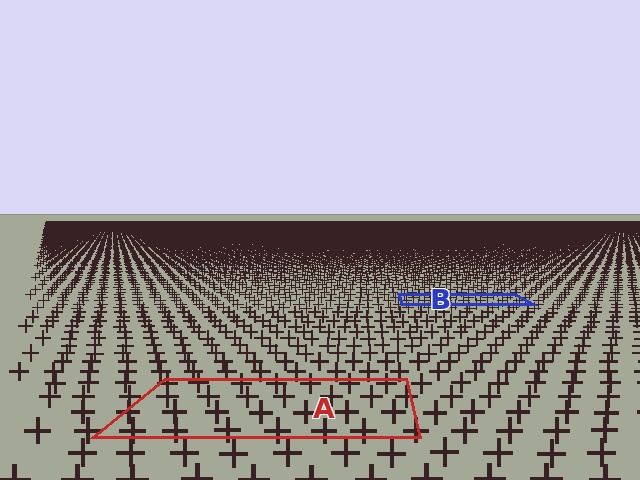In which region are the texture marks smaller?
The texture marks are smaller in region B, because it is farther away.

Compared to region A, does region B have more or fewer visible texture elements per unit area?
Region B has more texture elements per unit area — they are packed more densely because it is farther away.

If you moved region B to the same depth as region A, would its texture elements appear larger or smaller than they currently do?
They would appear larger. At a closer depth, the same texture elements are projected at a bigger on-screen size.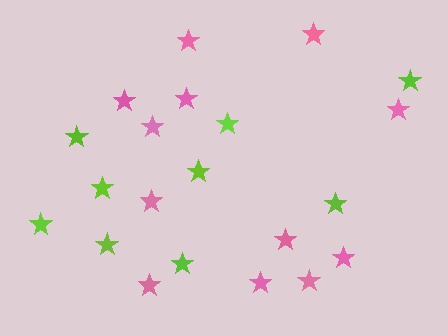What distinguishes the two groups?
There are 2 groups: one group of lime stars (9) and one group of pink stars (12).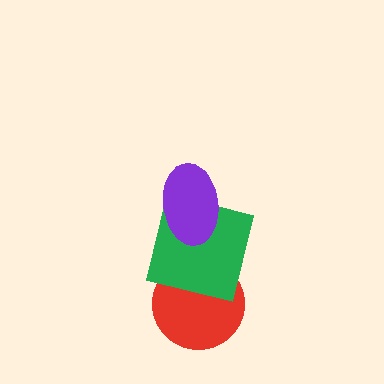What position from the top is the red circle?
The red circle is 3rd from the top.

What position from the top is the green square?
The green square is 2nd from the top.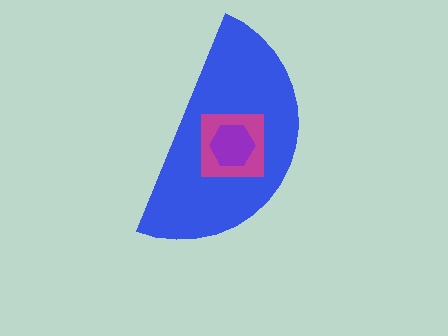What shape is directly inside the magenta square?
The purple hexagon.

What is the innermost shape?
The purple hexagon.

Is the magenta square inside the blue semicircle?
Yes.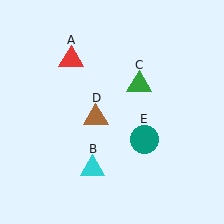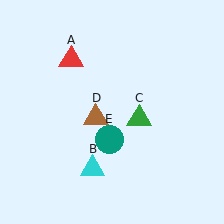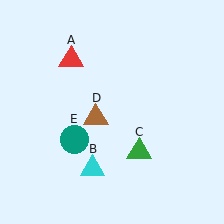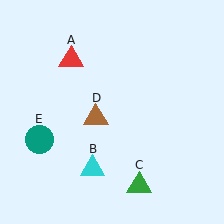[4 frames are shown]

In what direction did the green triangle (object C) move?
The green triangle (object C) moved down.